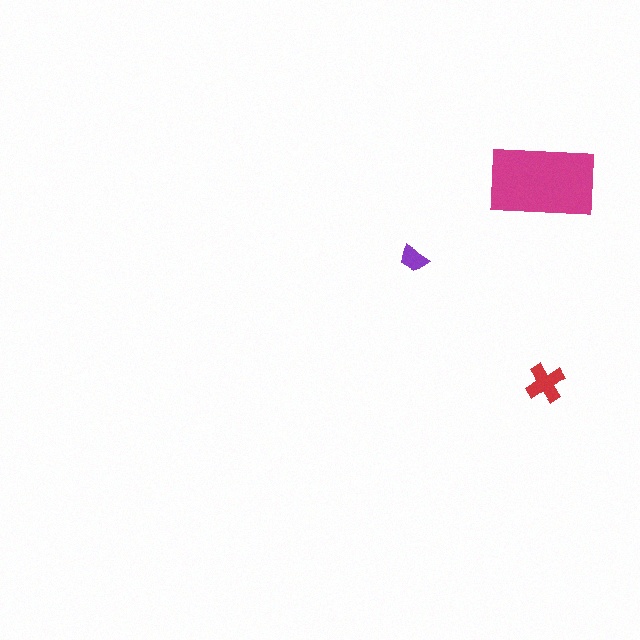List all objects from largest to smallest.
The magenta rectangle, the red cross, the purple trapezoid.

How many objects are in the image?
There are 3 objects in the image.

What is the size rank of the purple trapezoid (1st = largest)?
3rd.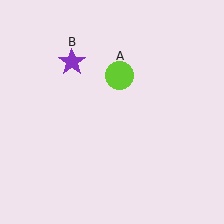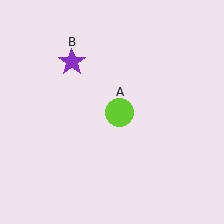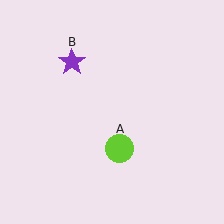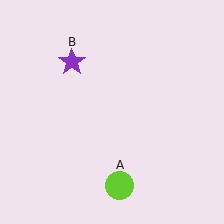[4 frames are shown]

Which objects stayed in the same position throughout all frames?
Purple star (object B) remained stationary.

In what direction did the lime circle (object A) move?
The lime circle (object A) moved down.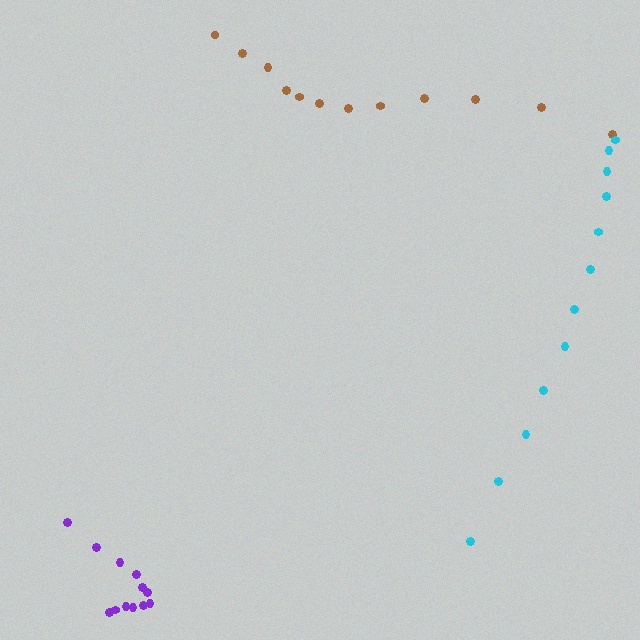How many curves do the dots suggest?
There are 3 distinct paths.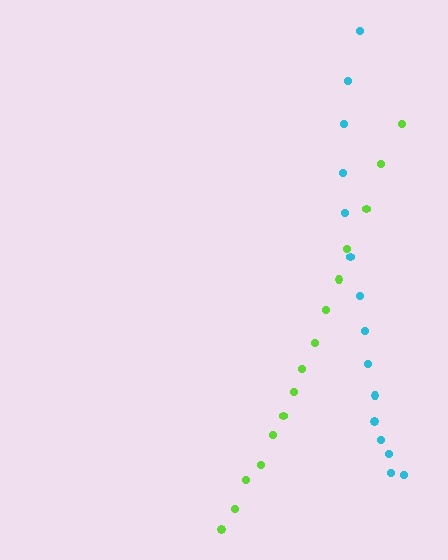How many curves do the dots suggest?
There are 2 distinct paths.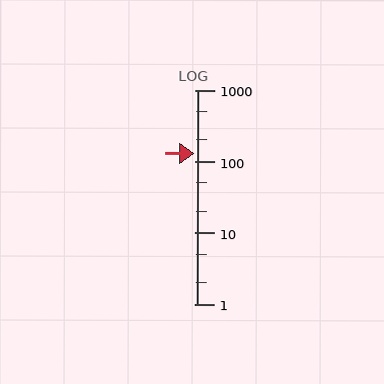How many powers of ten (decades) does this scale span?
The scale spans 3 decades, from 1 to 1000.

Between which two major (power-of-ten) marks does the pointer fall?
The pointer is between 100 and 1000.